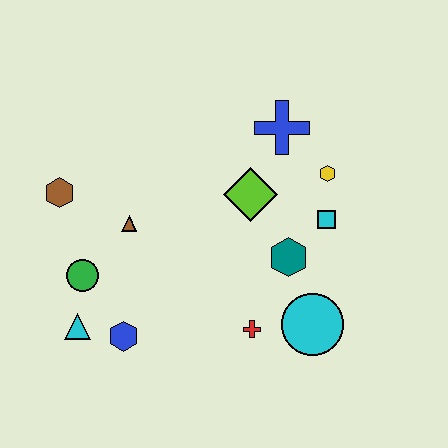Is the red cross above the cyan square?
No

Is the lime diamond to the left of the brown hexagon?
No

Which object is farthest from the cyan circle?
The brown hexagon is farthest from the cyan circle.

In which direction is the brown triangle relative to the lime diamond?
The brown triangle is to the left of the lime diamond.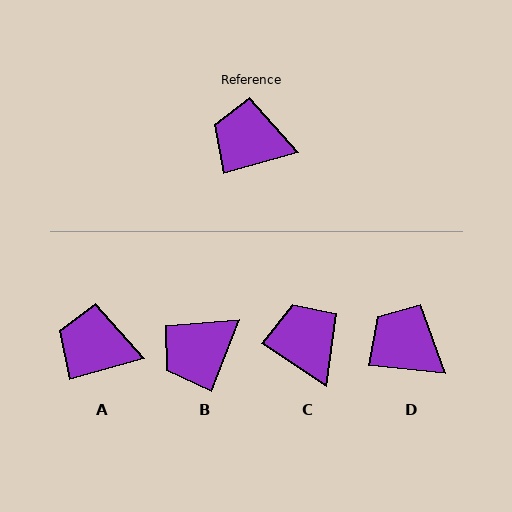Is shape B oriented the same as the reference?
No, it is off by about 54 degrees.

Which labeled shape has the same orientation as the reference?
A.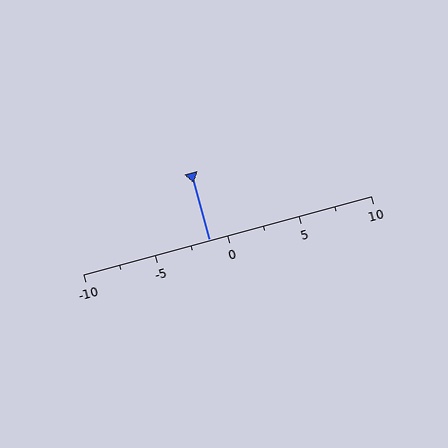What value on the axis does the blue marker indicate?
The marker indicates approximately -1.2.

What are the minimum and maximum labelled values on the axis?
The axis runs from -10 to 10.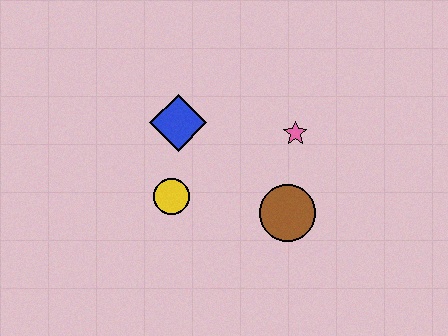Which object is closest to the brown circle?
The pink star is closest to the brown circle.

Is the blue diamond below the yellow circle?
No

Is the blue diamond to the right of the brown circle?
No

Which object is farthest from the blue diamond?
The brown circle is farthest from the blue diamond.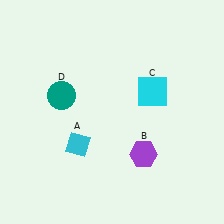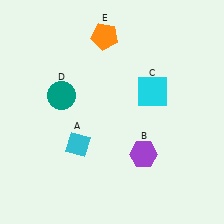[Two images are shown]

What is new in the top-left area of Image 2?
An orange pentagon (E) was added in the top-left area of Image 2.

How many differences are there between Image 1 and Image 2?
There is 1 difference between the two images.